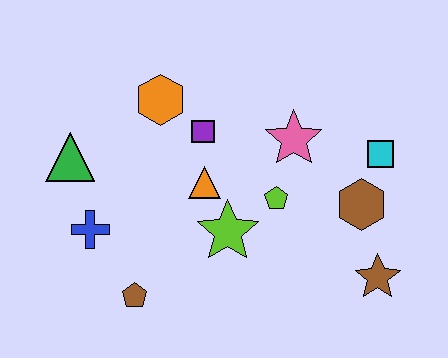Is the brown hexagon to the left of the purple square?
No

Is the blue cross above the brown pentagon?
Yes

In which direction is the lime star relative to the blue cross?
The lime star is to the right of the blue cross.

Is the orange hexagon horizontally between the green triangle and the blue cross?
No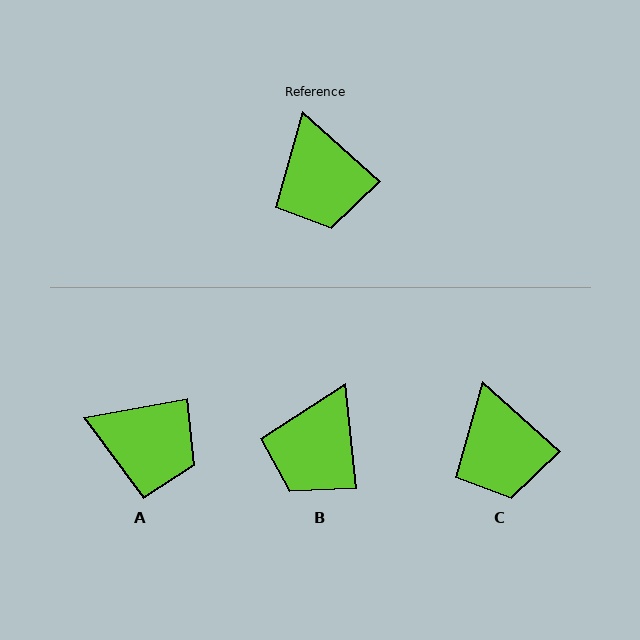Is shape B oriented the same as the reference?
No, it is off by about 42 degrees.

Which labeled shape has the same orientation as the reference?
C.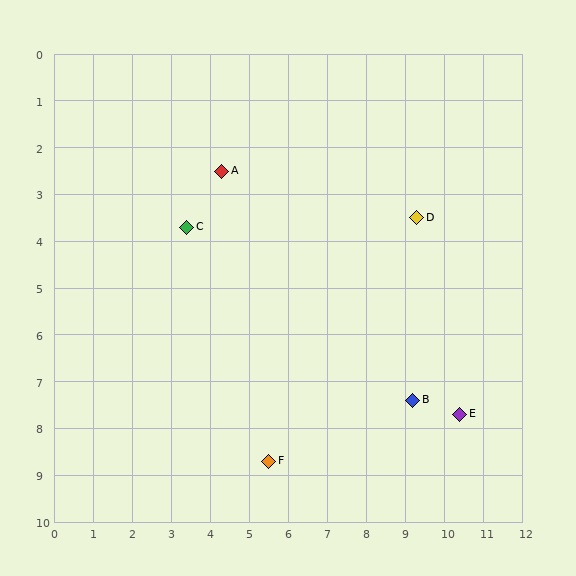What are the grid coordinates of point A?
Point A is at approximately (4.3, 2.5).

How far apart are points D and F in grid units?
Points D and F are about 6.4 grid units apart.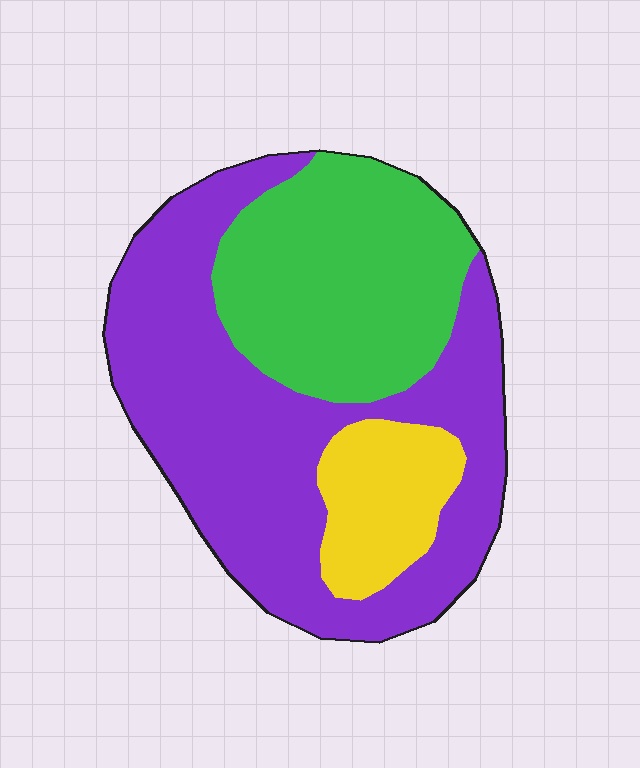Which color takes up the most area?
Purple, at roughly 55%.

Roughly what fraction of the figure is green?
Green takes up between a sixth and a third of the figure.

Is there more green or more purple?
Purple.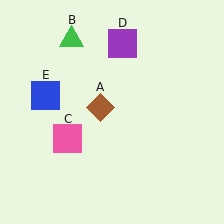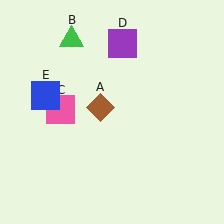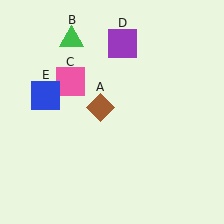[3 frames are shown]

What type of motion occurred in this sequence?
The pink square (object C) rotated clockwise around the center of the scene.